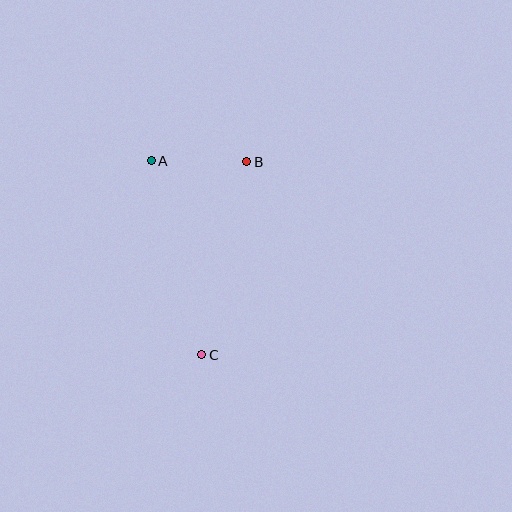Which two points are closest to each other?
Points A and B are closest to each other.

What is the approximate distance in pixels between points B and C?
The distance between B and C is approximately 198 pixels.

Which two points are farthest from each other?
Points A and C are farthest from each other.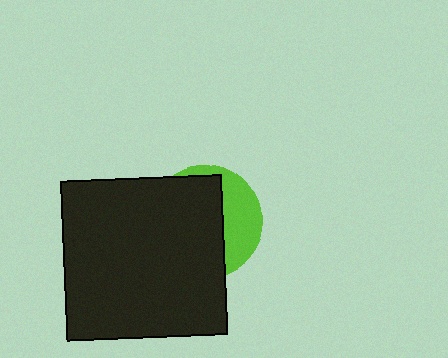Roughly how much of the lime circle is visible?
A small part of it is visible (roughly 34%).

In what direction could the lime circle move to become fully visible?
The lime circle could move right. That would shift it out from behind the black square entirely.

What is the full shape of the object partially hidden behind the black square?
The partially hidden object is a lime circle.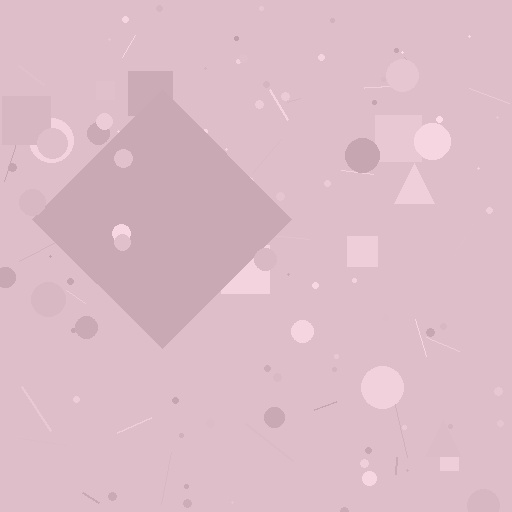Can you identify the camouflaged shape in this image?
The camouflaged shape is a diamond.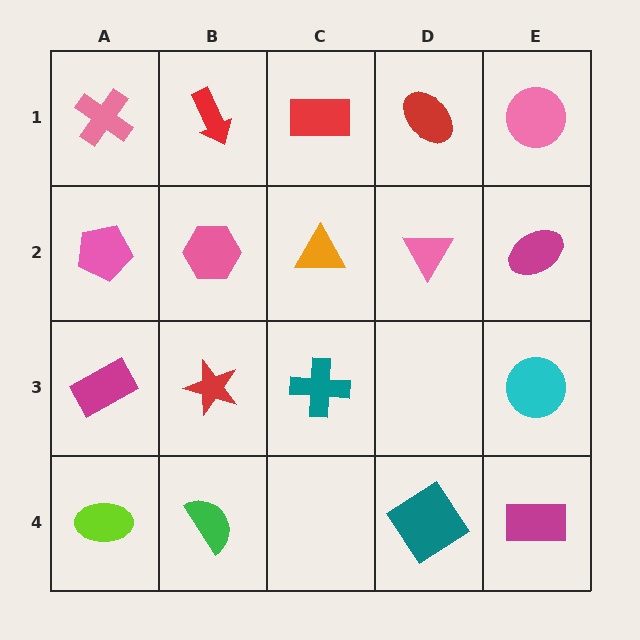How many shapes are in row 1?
5 shapes.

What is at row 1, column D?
A red ellipse.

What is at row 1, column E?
A pink circle.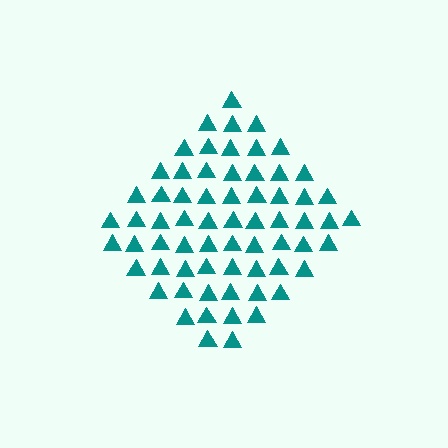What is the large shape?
The large shape is a diamond.